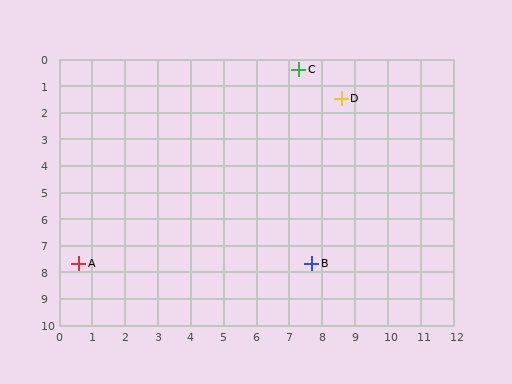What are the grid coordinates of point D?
Point D is at approximately (8.6, 1.5).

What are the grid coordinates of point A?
Point A is at approximately (0.6, 7.7).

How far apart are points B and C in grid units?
Points B and C are about 7.3 grid units apart.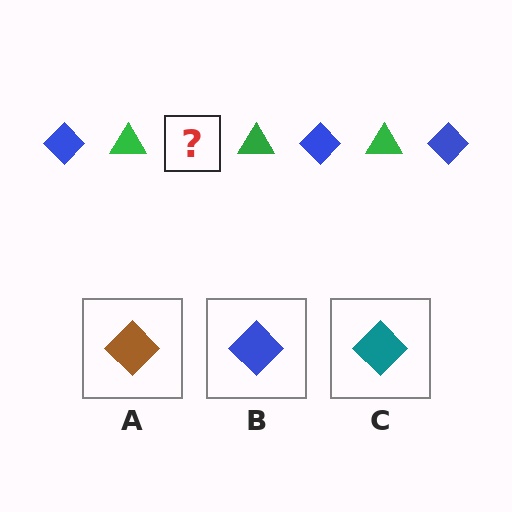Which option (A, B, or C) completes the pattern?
B.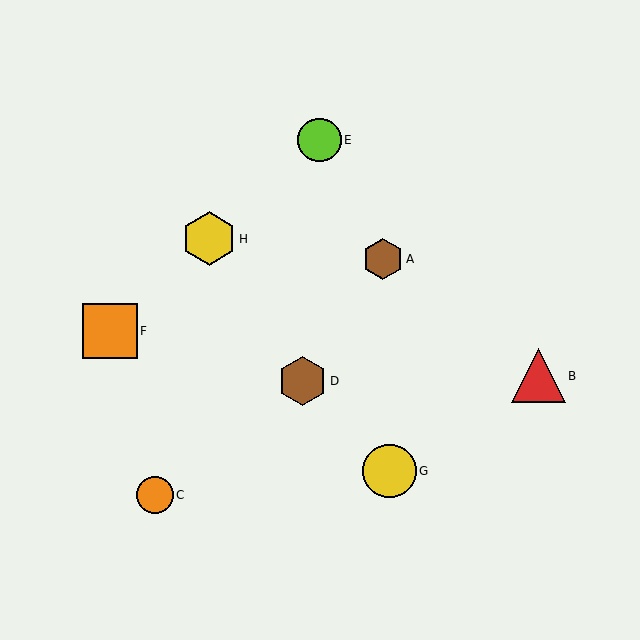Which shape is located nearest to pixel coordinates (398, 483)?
The yellow circle (labeled G) at (390, 471) is nearest to that location.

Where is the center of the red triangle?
The center of the red triangle is at (539, 376).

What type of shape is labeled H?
Shape H is a yellow hexagon.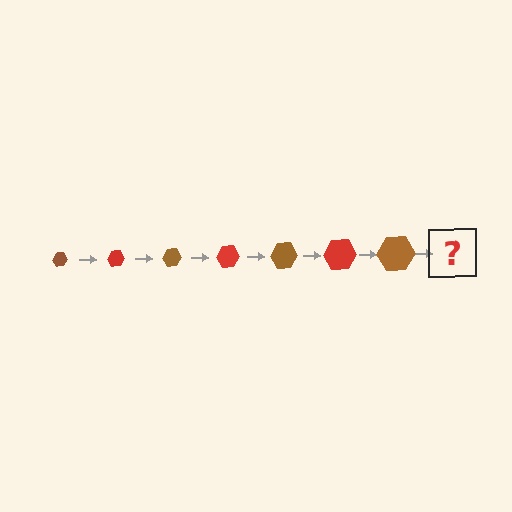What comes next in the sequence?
The next element should be a red hexagon, larger than the previous one.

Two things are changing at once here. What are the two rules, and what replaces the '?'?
The two rules are that the hexagon grows larger each step and the color cycles through brown and red. The '?' should be a red hexagon, larger than the previous one.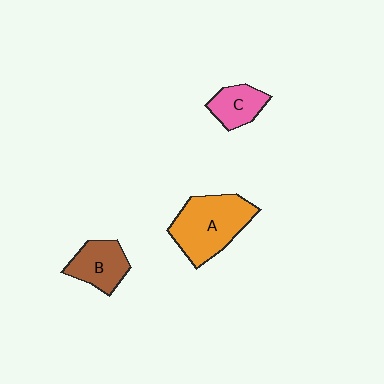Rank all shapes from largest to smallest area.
From largest to smallest: A (orange), B (brown), C (pink).